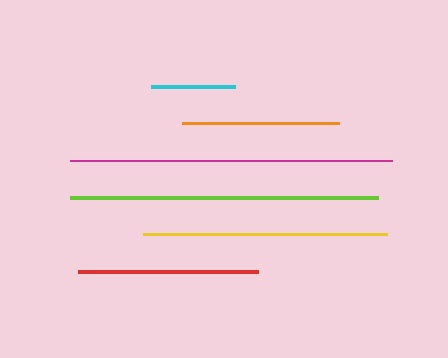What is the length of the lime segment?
The lime segment is approximately 307 pixels long.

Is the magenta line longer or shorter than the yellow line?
The magenta line is longer than the yellow line.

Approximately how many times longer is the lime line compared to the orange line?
The lime line is approximately 1.9 times the length of the orange line.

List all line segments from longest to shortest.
From longest to shortest: magenta, lime, yellow, red, orange, cyan.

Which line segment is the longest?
The magenta line is the longest at approximately 323 pixels.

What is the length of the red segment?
The red segment is approximately 181 pixels long.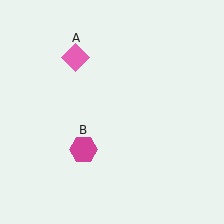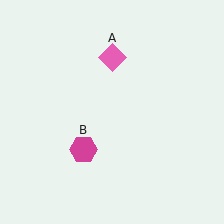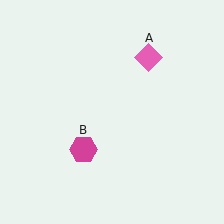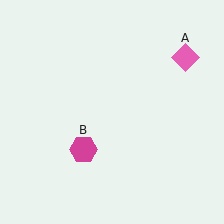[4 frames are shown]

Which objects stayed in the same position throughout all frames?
Magenta hexagon (object B) remained stationary.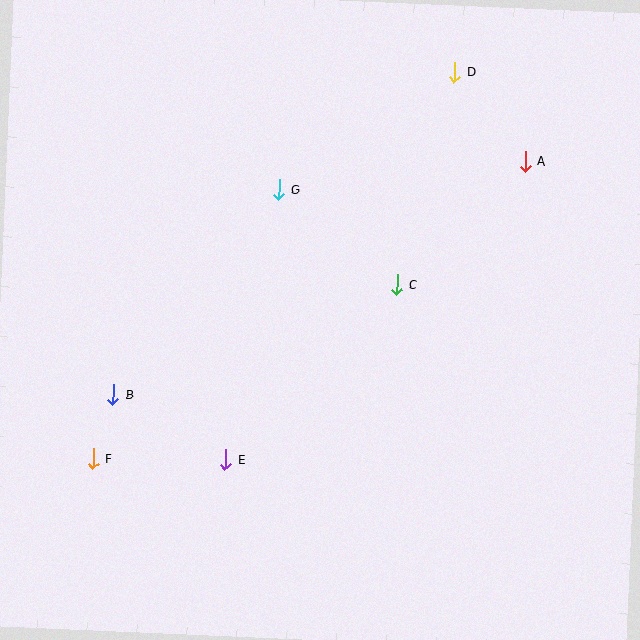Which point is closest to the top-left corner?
Point G is closest to the top-left corner.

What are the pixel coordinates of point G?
Point G is at (279, 189).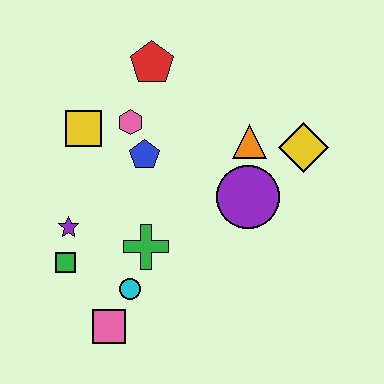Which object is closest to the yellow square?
The pink hexagon is closest to the yellow square.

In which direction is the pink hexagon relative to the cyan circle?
The pink hexagon is above the cyan circle.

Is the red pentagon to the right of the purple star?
Yes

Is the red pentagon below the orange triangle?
No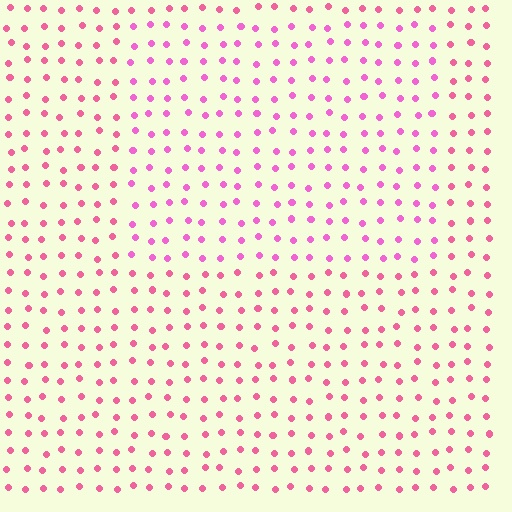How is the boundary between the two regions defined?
The boundary is defined purely by a slight shift in hue (about 24 degrees). Spacing, size, and orientation are identical on both sides.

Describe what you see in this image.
The image is filled with small pink elements in a uniform arrangement. A rectangle-shaped region is visible where the elements are tinted to a slightly different hue, forming a subtle color boundary.